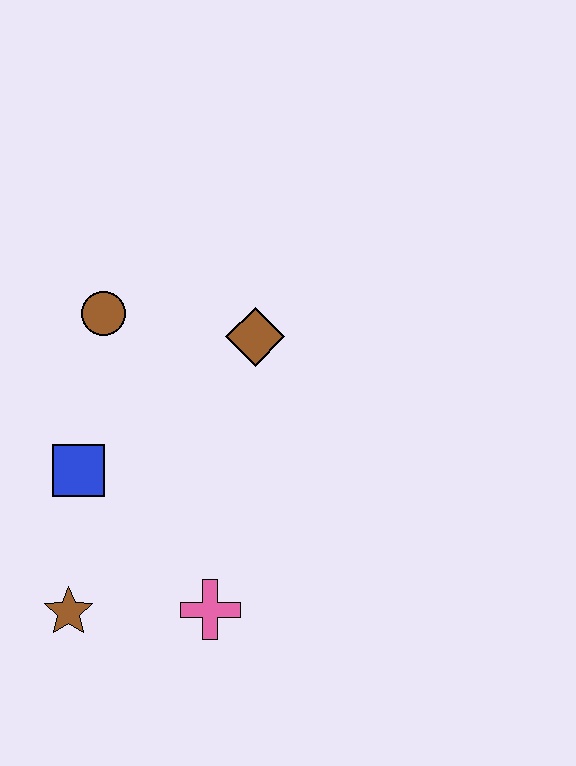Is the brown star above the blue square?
No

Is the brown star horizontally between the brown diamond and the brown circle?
No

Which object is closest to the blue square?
The brown star is closest to the blue square.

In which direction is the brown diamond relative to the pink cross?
The brown diamond is above the pink cross.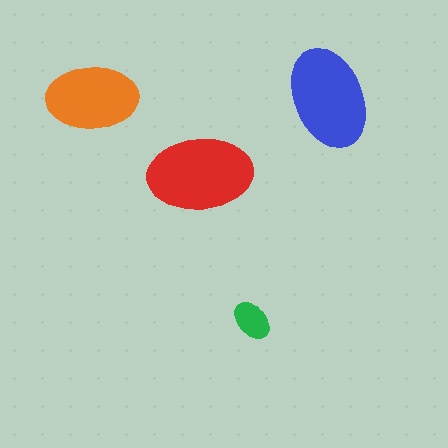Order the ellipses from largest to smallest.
the red one, the blue one, the orange one, the green one.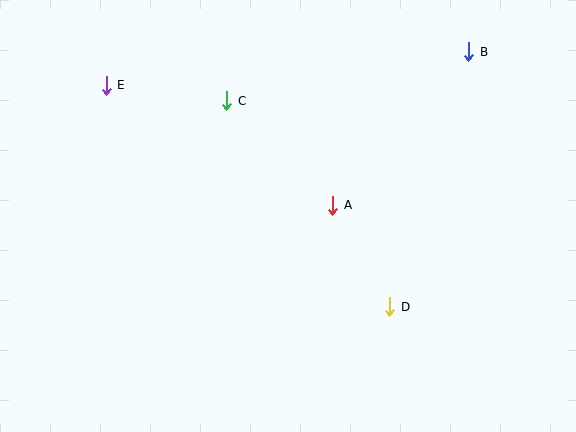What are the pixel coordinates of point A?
Point A is at (333, 205).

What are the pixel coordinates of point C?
Point C is at (227, 101).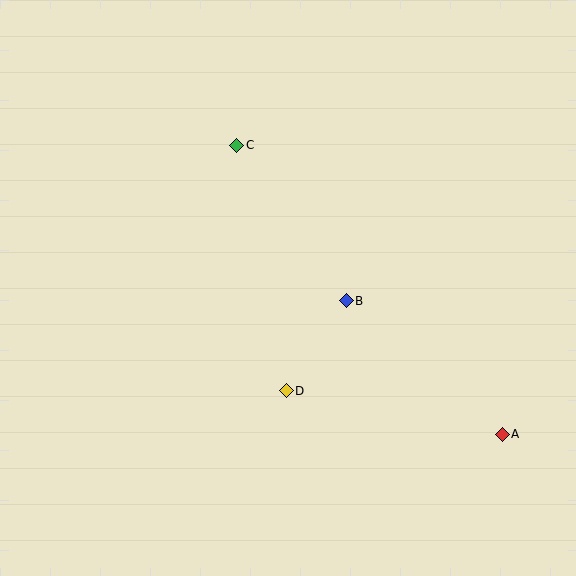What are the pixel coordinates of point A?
Point A is at (502, 434).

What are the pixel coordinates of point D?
Point D is at (286, 391).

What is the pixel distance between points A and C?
The distance between A and C is 393 pixels.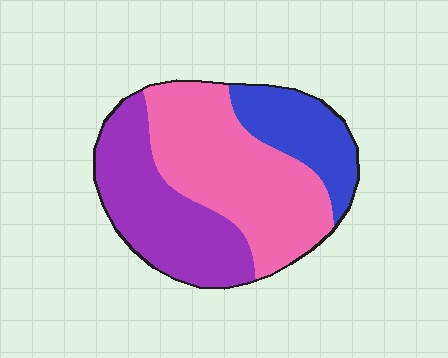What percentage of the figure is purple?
Purple takes up about one third (1/3) of the figure.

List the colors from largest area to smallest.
From largest to smallest: pink, purple, blue.